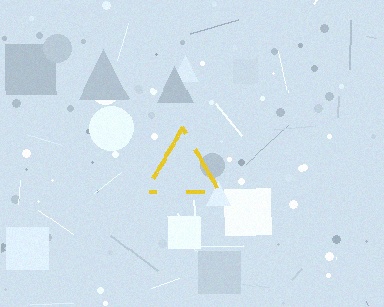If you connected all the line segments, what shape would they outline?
They would outline a triangle.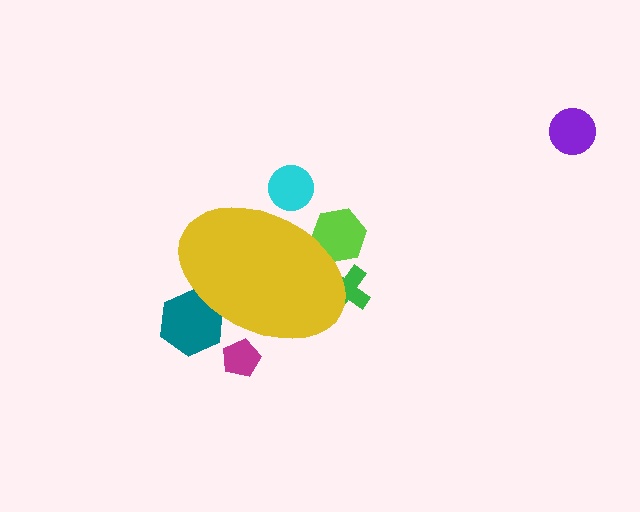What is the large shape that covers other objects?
A yellow ellipse.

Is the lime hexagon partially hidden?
Yes, the lime hexagon is partially hidden behind the yellow ellipse.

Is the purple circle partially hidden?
No, the purple circle is fully visible.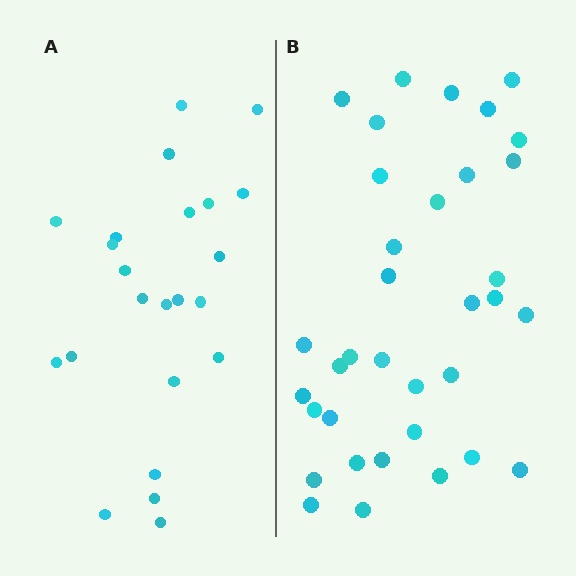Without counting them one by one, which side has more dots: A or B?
Region B (the right region) has more dots.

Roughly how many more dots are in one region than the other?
Region B has roughly 12 or so more dots than region A.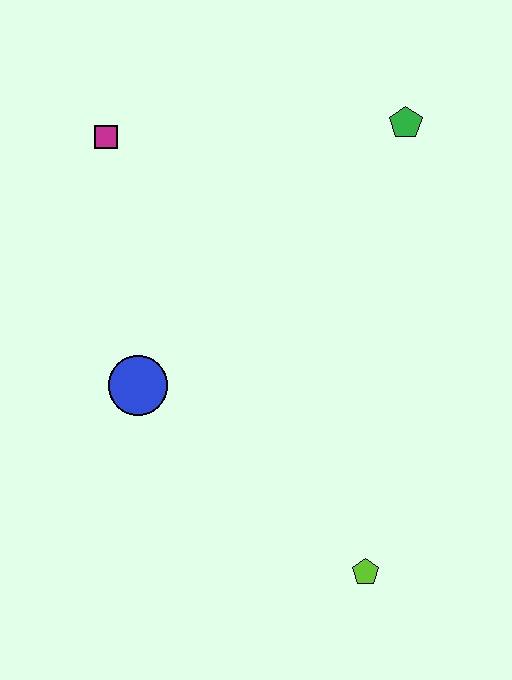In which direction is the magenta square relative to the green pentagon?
The magenta square is to the left of the green pentagon.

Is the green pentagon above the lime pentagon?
Yes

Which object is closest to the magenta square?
The blue circle is closest to the magenta square.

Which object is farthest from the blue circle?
The green pentagon is farthest from the blue circle.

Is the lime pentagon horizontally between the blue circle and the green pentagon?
Yes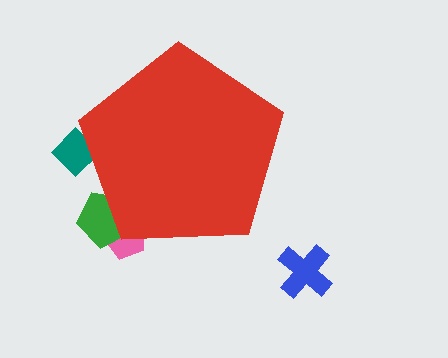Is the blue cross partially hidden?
No, the blue cross is fully visible.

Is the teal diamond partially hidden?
Yes, the teal diamond is partially hidden behind the red pentagon.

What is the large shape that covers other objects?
A red pentagon.